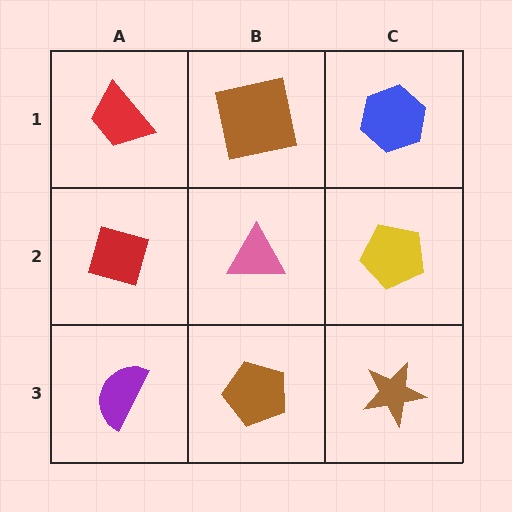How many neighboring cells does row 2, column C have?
3.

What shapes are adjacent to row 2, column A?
A red trapezoid (row 1, column A), a purple semicircle (row 3, column A), a pink triangle (row 2, column B).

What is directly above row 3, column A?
A red diamond.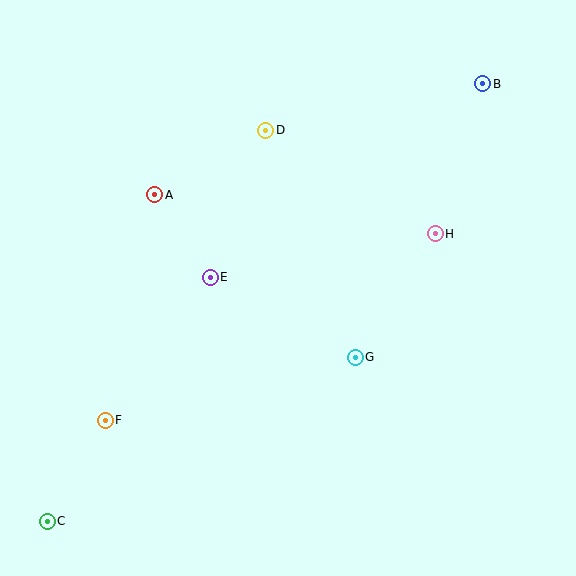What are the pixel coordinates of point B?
Point B is at (483, 84).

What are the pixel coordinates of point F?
Point F is at (105, 420).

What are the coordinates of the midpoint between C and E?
The midpoint between C and E is at (129, 399).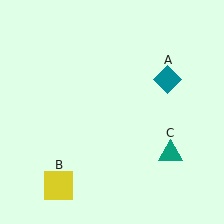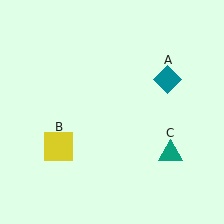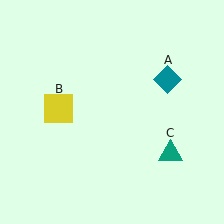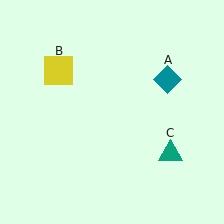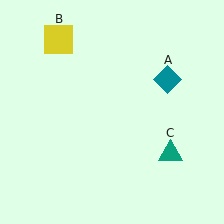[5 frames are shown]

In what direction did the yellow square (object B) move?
The yellow square (object B) moved up.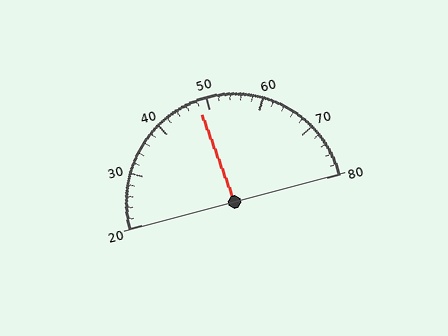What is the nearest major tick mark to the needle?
The nearest major tick mark is 50.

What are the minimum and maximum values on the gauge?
The gauge ranges from 20 to 80.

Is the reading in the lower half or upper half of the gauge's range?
The reading is in the lower half of the range (20 to 80).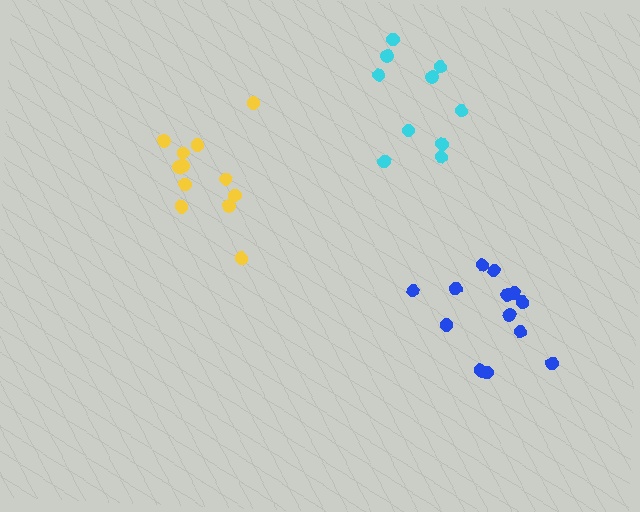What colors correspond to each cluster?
The clusters are colored: yellow, cyan, blue.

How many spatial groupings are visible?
There are 3 spatial groupings.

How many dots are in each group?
Group 1: 12 dots, Group 2: 10 dots, Group 3: 13 dots (35 total).